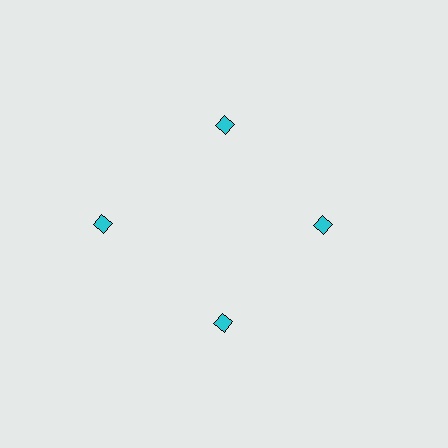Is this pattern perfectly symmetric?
No. The 4 cyan diamonds are arranged in a ring, but one element near the 9 o'clock position is pushed outward from the center, breaking the 4-fold rotational symmetry.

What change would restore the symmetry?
The symmetry would be restored by moving it inward, back onto the ring so that all 4 diamonds sit at equal angles and equal distance from the center.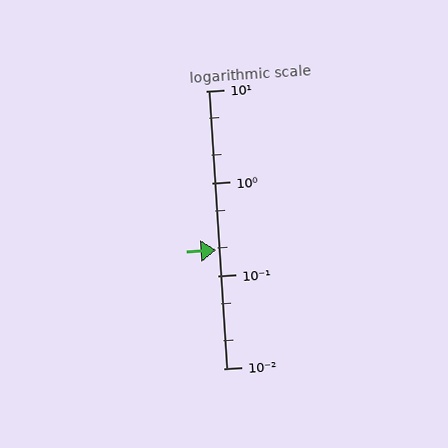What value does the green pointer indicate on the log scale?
The pointer indicates approximately 0.19.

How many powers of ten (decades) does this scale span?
The scale spans 3 decades, from 0.01 to 10.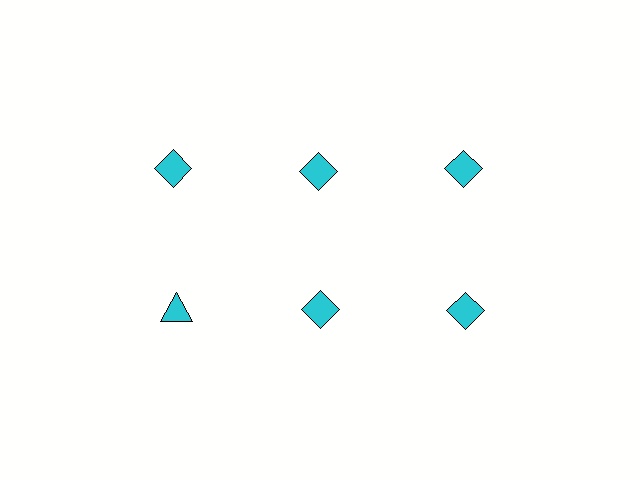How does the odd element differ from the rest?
It has a different shape: triangle instead of diamond.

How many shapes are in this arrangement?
There are 6 shapes arranged in a grid pattern.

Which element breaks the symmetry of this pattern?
The cyan triangle in the second row, leftmost column breaks the symmetry. All other shapes are cyan diamonds.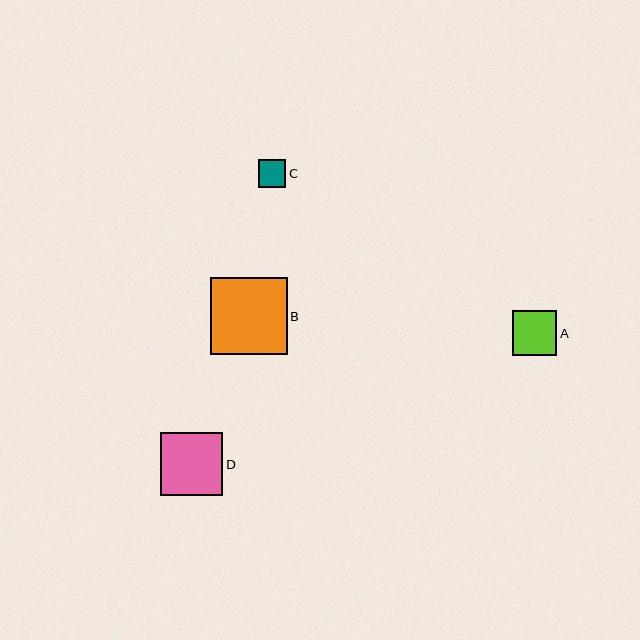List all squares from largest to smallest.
From largest to smallest: B, D, A, C.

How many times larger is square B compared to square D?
Square B is approximately 1.2 times the size of square D.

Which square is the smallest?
Square C is the smallest with a size of approximately 27 pixels.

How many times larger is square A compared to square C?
Square A is approximately 1.6 times the size of square C.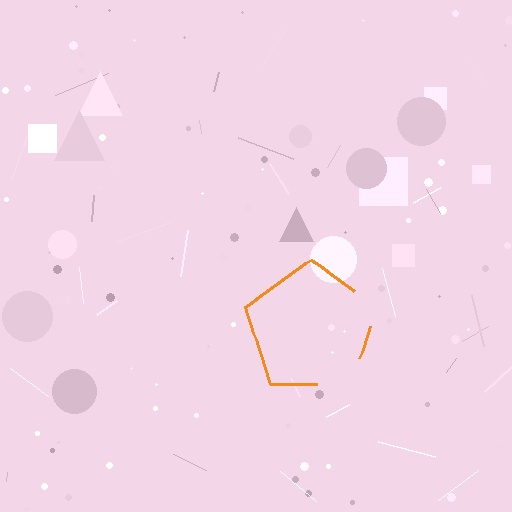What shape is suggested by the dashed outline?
The dashed outline suggests a pentagon.